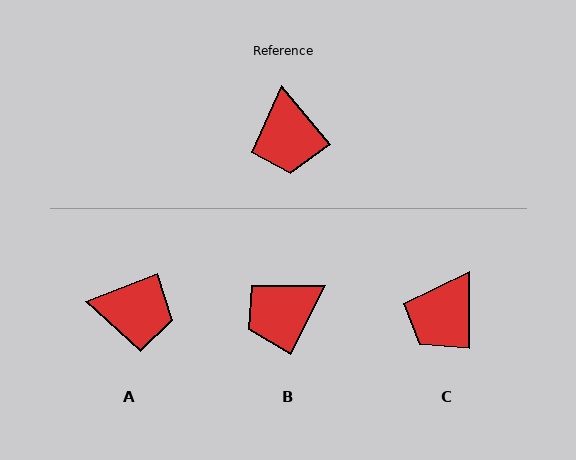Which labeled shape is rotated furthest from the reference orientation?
A, about 72 degrees away.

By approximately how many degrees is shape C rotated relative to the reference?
Approximately 40 degrees clockwise.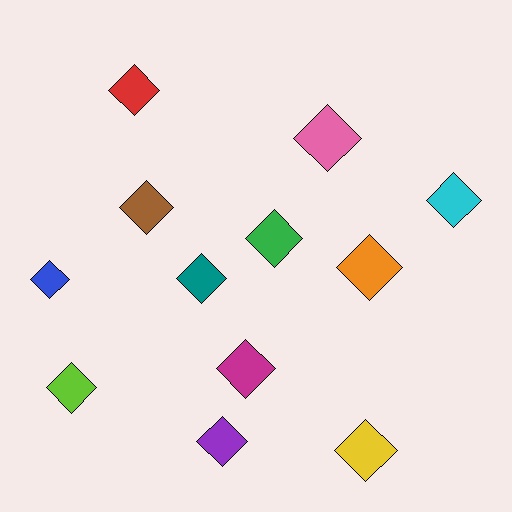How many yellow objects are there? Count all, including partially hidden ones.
There is 1 yellow object.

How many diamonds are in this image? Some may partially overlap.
There are 12 diamonds.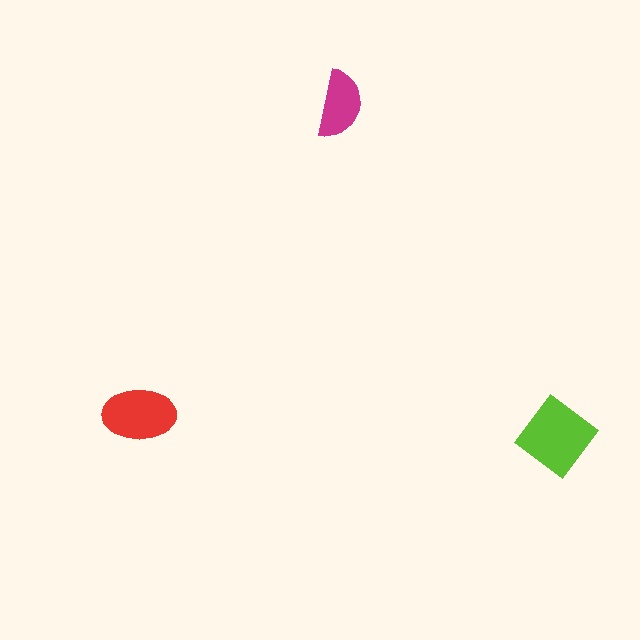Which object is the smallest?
The magenta semicircle.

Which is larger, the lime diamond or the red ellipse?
The lime diamond.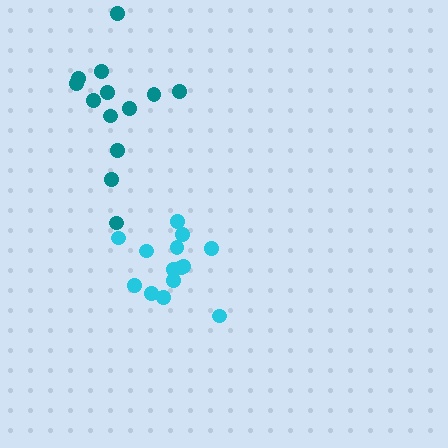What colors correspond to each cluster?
The clusters are colored: cyan, teal.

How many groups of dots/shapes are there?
There are 2 groups.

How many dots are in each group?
Group 1: 14 dots, Group 2: 13 dots (27 total).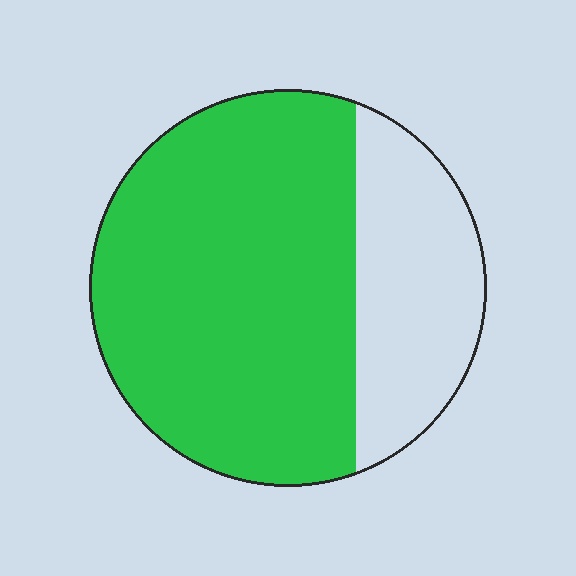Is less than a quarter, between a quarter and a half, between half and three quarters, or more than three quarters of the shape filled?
Between half and three quarters.